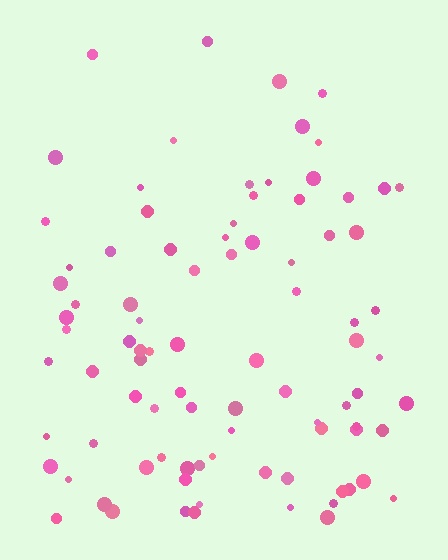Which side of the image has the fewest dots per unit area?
The top.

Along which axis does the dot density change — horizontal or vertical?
Vertical.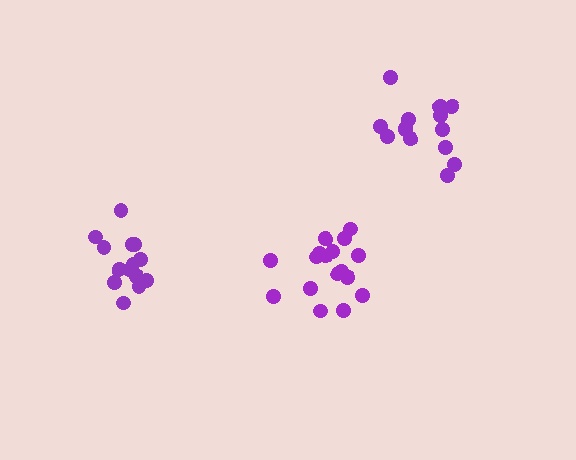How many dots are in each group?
Group 1: 14 dots, Group 2: 17 dots, Group 3: 14 dots (45 total).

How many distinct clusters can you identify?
There are 3 distinct clusters.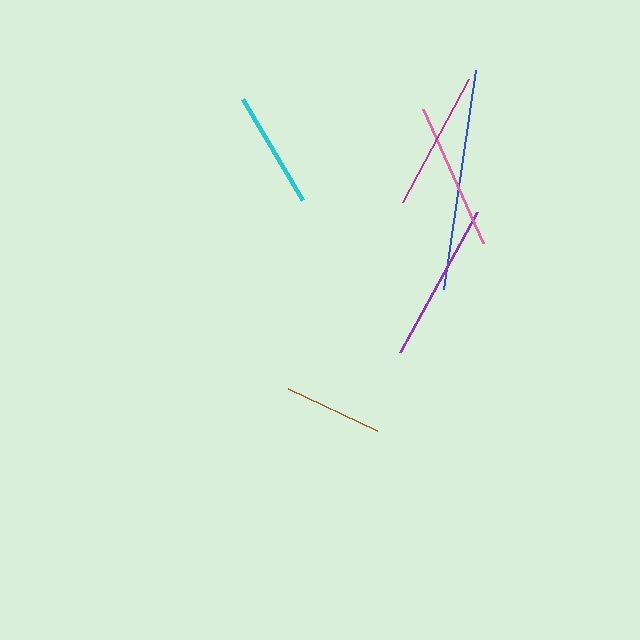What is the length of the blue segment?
The blue segment is approximately 222 pixels long.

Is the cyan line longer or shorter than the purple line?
The purple line is longer than the cyan line.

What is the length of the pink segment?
The pink segment is approximately 147 pixels long.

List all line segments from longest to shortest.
From longest to shortest: blue, purple, pink, magenta, cyan, brown.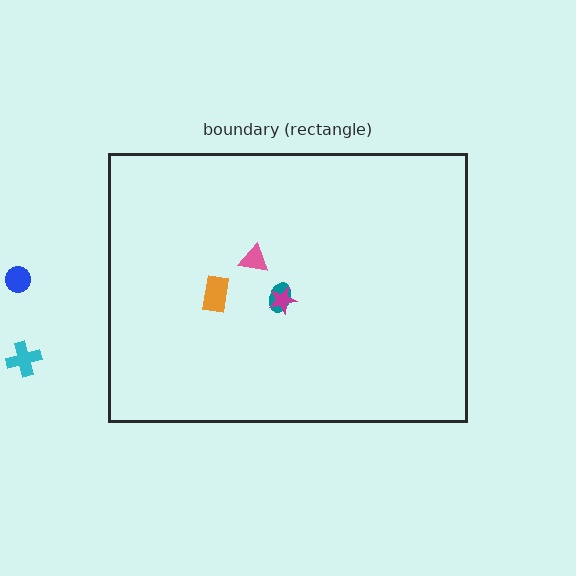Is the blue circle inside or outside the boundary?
Outside.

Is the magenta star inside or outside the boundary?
Inside.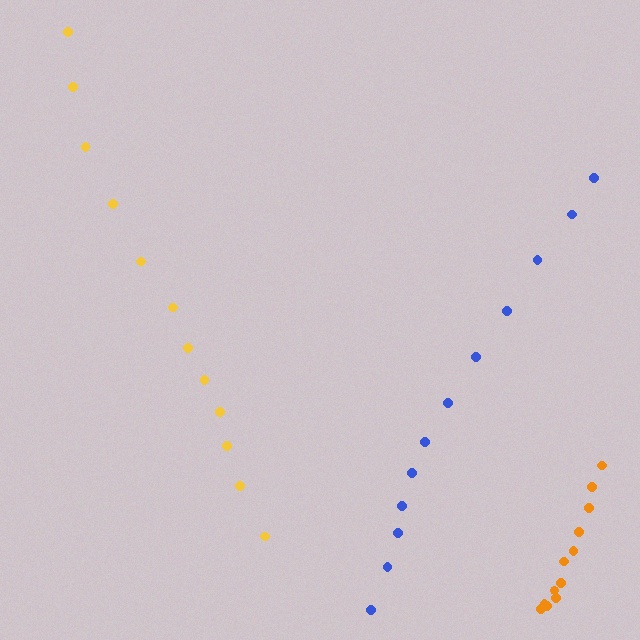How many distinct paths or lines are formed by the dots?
There are 3 distinct paths.